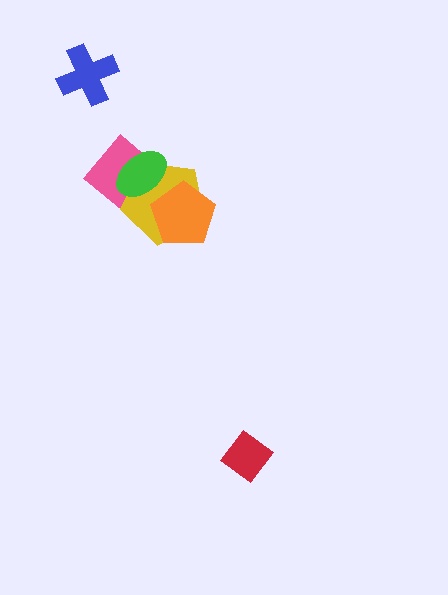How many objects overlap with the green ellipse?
2 objects overlap with the green ellipse.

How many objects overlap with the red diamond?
0 objects overlap with the red diamond.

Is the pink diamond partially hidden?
Yes, it is partially covered by another shape.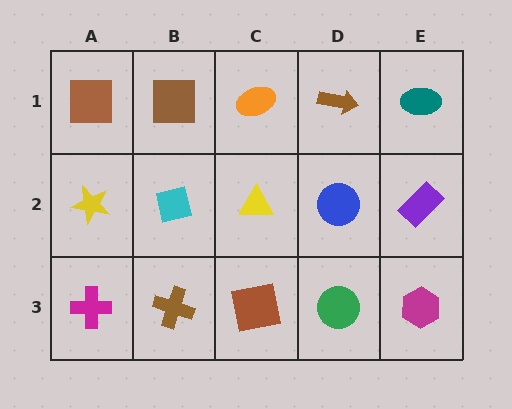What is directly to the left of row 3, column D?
A brown square.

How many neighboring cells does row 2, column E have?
3.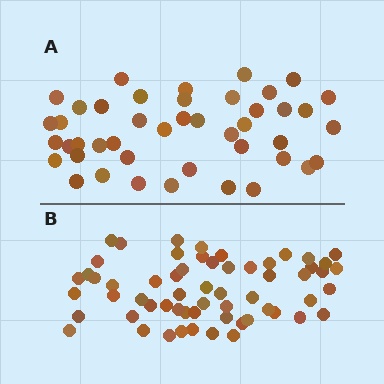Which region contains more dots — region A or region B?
Region B (the bottom region) has more dots.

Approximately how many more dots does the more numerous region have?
Region B has approximately 15 more dots than region A.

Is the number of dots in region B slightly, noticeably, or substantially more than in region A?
Region B has noticeably more, but not dramatically so. The ratio is roughly 1.4 to 1.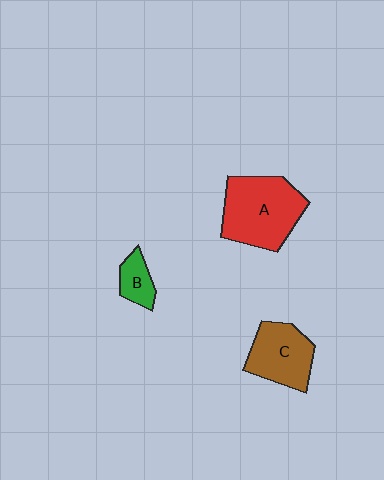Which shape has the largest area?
Shape A (red).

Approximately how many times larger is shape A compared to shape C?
Approximately 1.4 times.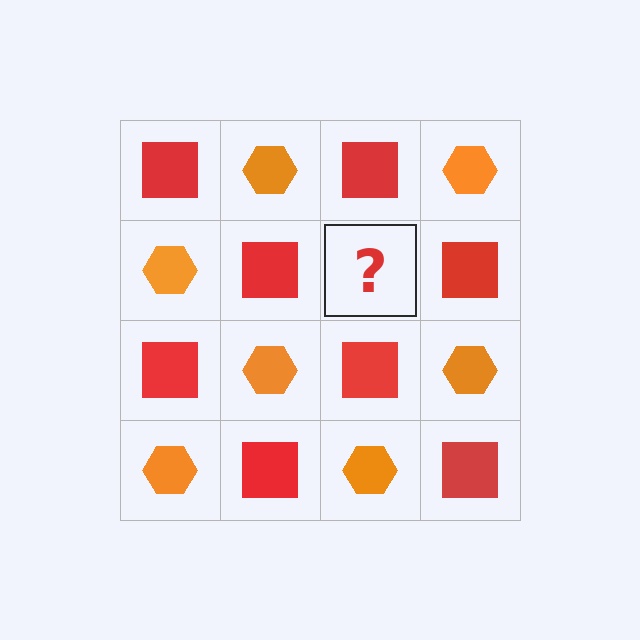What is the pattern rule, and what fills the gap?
The rule is that it alternates red square and orange hexagon in a checkerboard pattern. The gap should be filled with an orange hexagon.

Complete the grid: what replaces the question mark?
The question mark should be replaced with an orange hexagon.